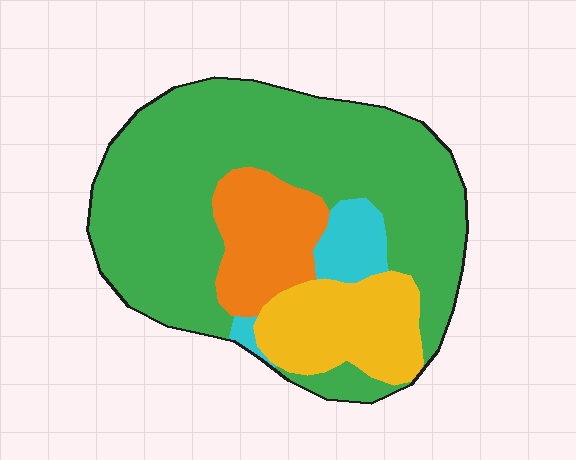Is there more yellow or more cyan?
Yellow.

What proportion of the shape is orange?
Orange covers around 15% of the shape.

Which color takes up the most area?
Green, at roughly 65%.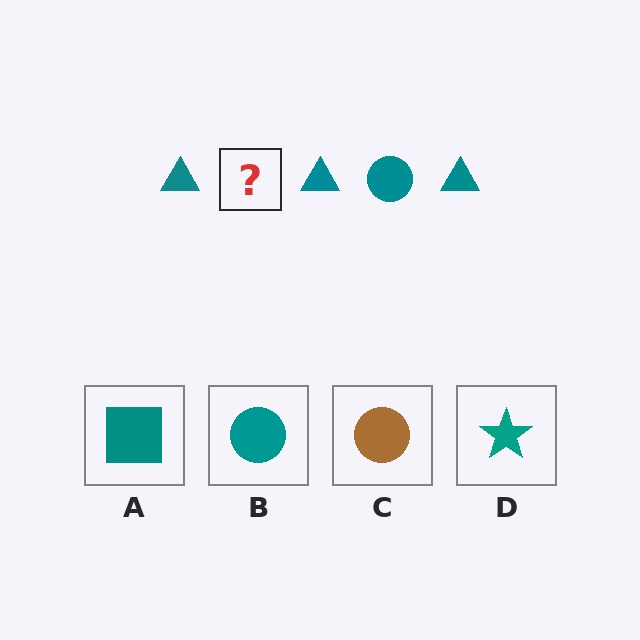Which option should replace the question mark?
Option B.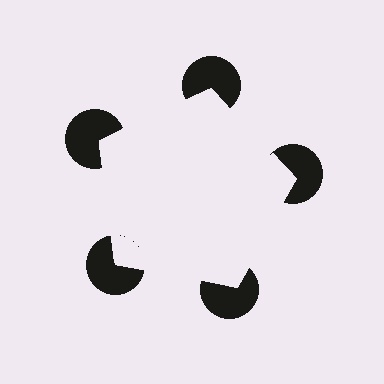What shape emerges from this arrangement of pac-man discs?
An illusory pentagon — its edges are inferred from the aligned wedge cuts in the pac-man discs, not physically drawn.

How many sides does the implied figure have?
5 sides.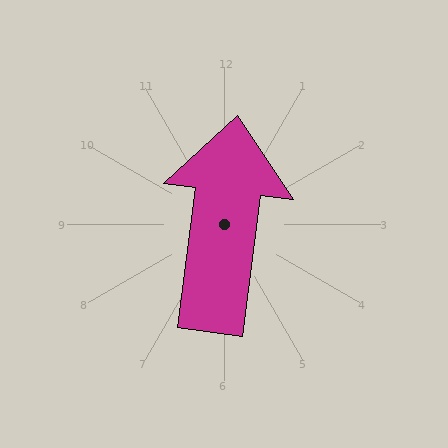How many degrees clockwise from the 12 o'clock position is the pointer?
Approximately 7 degrees.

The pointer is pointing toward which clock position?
Roughly 12 o'clock.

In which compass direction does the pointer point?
North.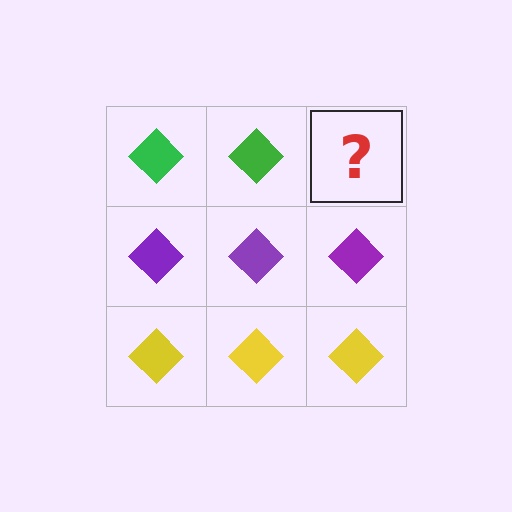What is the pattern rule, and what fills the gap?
The rule is that each row has a consistent color. The gap should be filled with a green diamond.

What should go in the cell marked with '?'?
The missing cell should contain a green diamond.